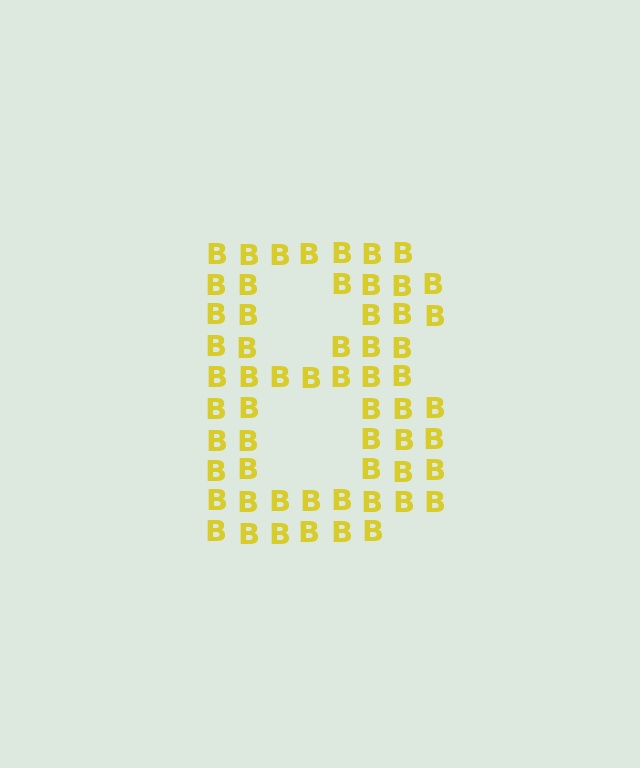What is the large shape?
The large shape is the letter B.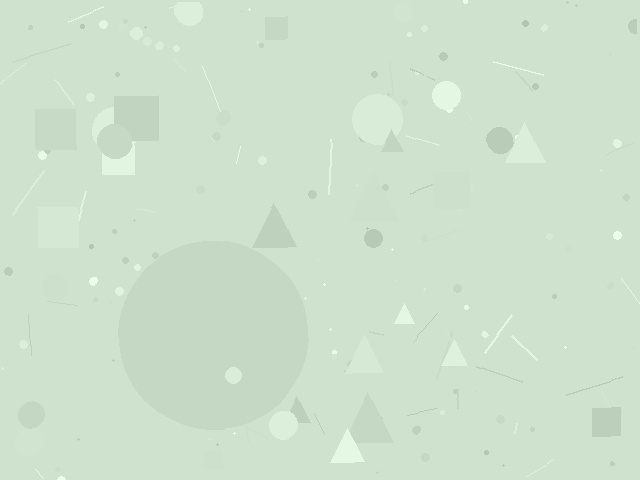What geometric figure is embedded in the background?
A circle is embedded in the background.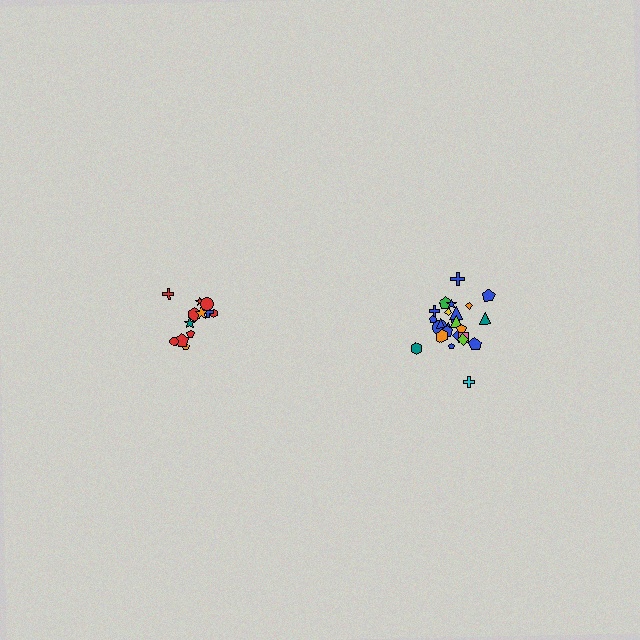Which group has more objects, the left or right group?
The right group.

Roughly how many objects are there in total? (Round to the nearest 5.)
Roughly 35 objects in total.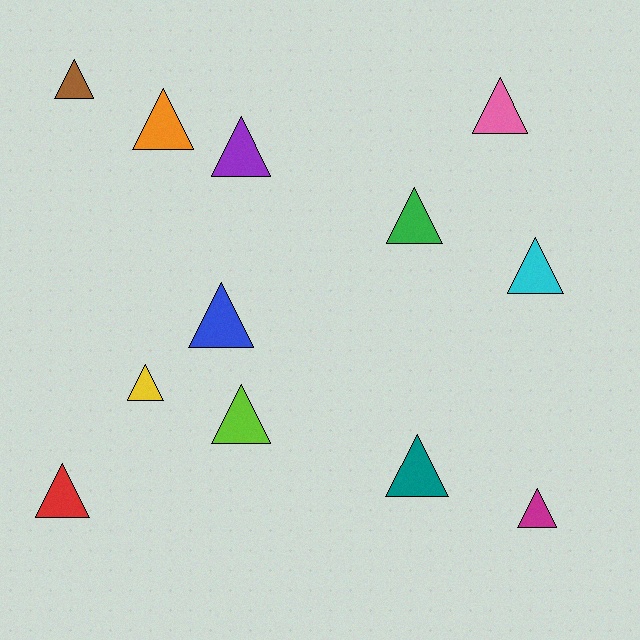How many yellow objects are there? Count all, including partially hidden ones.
There is 1 yellow object.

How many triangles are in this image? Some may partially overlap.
There are 12 triangles.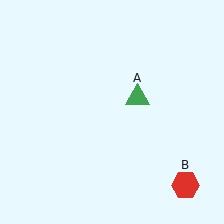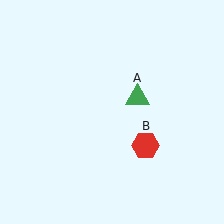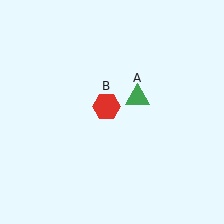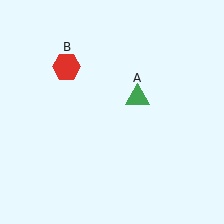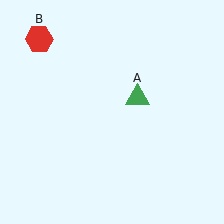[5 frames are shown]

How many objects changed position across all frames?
1 object changed position: red hexagon (object B).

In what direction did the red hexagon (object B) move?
The red hexagon (object B) moved up and to the left.